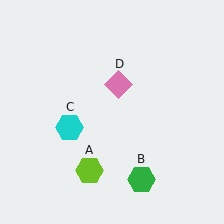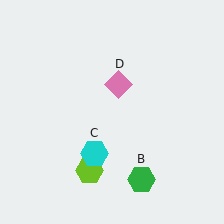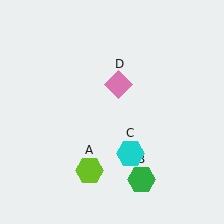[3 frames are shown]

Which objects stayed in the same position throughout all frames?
Lime hexagon (object A) and green hexagon (object B) and pink diamond (object D) remained stationary.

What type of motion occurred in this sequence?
The cyan hexagon (object C) rotated counterclockwise around the center of the scene.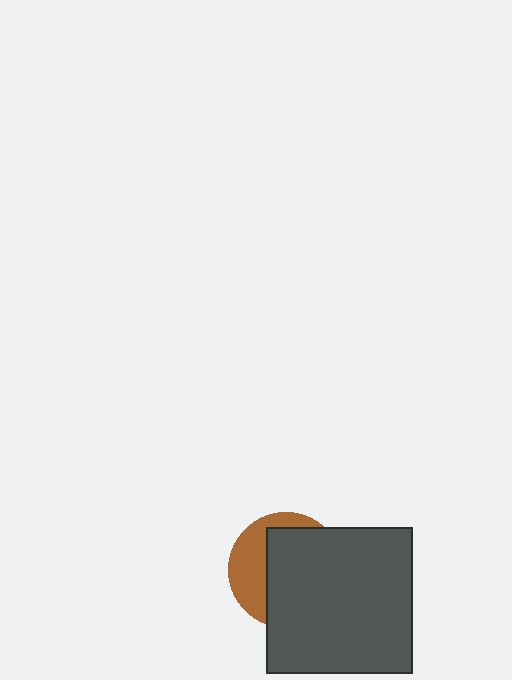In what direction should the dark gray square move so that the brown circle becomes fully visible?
The dark gray square should move right. That is the shortest direction to clear the overlap and leave the brown circle fully visible.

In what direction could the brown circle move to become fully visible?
The brown circle could move left. That would shift it out from behind the dark gray square entirely.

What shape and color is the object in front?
The object in front is a dark gray square.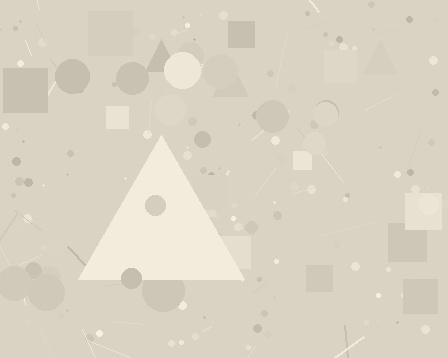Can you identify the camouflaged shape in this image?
The camouflaged shape is a triangle.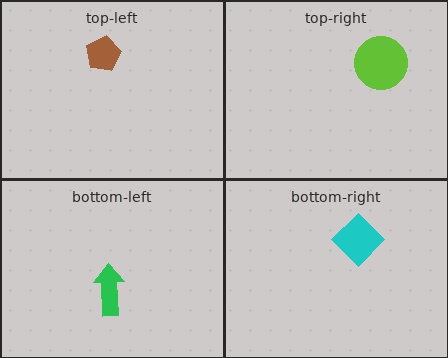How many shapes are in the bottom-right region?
1.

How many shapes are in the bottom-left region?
1.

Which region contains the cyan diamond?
The bottom-right region.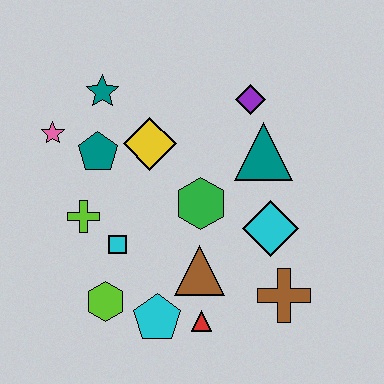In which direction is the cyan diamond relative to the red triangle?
The cyan diamond is above the red triangle.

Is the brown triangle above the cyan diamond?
No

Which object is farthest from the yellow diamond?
The brown cross is farthest from the yellow diamond.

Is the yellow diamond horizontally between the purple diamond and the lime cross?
Yes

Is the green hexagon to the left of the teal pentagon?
No